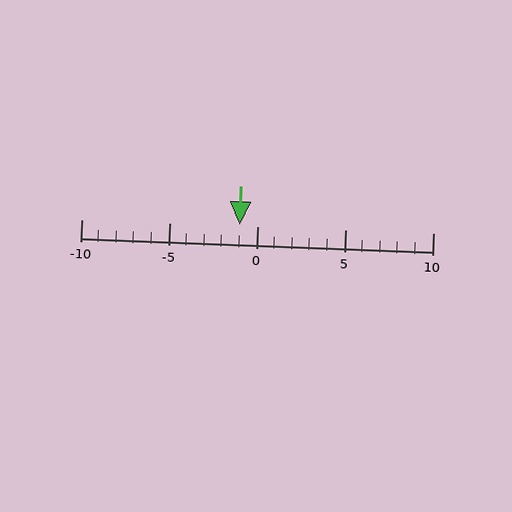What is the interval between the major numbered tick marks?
The major tick marks are spaced 5 units apart.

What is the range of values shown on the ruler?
The ruler shows values from -10 to 10.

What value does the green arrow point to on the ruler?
The green arrow points to approximately -1.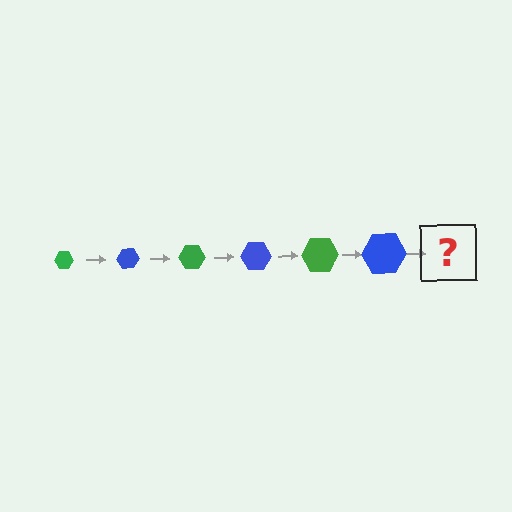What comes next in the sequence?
The next element should be a green hexagon, larger than the previous one.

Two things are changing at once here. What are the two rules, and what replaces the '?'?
The two rules are that the hexagon grows larger each step and the color cycles through green and blue. The '?' should be a green hexagon, larger than the previous one.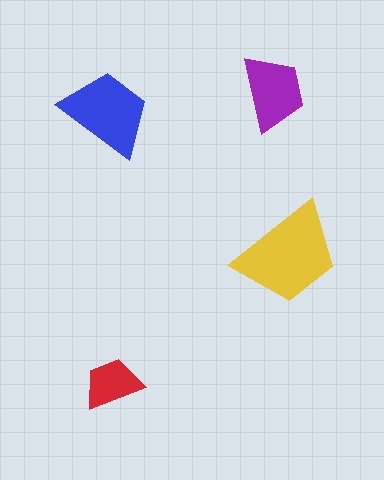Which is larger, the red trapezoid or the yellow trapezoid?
The yellow one.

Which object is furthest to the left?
The blue trapezoid is leftmost.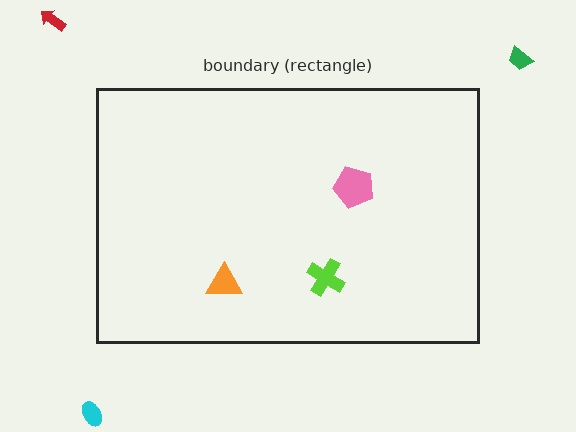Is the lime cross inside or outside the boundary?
Inside.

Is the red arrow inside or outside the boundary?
Outside.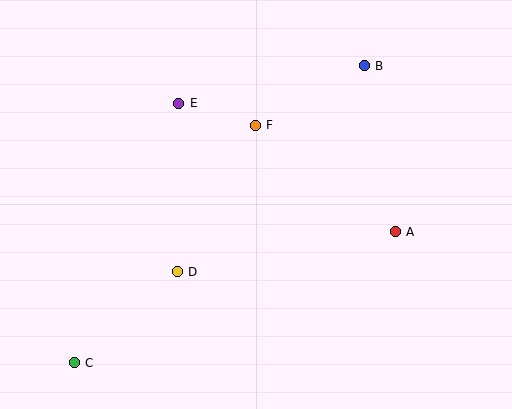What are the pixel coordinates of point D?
Point D is at (177, 272).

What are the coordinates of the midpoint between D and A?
The midpoint between D and A is at (286, 252).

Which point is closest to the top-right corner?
Point B is closest to the top-right corner.